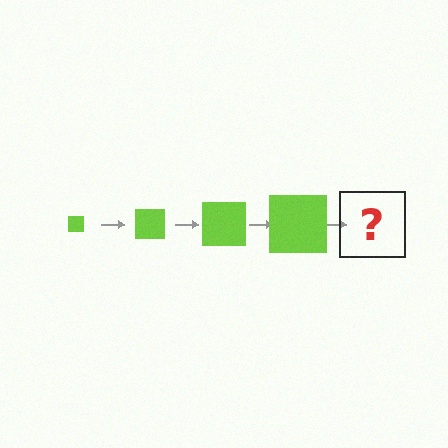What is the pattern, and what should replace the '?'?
The pattern is that the square gets progressively larger each step. The '?' should be a lime square, larger than the previous one.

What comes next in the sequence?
The next element should be a lime square, larger than the previous one.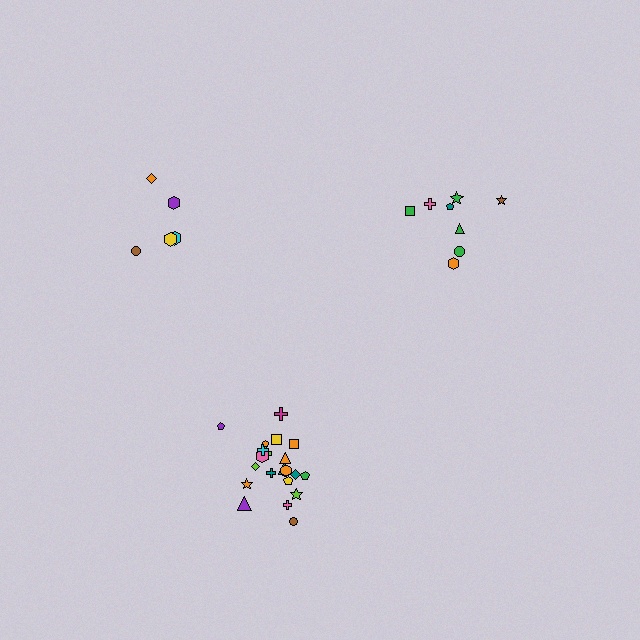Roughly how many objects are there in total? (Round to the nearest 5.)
Roughly 35 objects in total.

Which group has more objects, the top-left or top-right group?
The top-right group.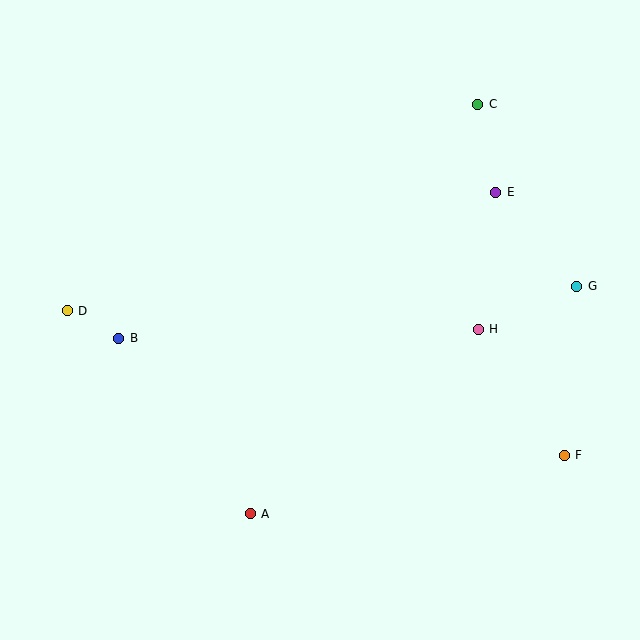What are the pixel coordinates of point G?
Point G is at (577, 286).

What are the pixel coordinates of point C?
Point C is at (478, 104).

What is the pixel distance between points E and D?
The distance between E and D is 445 pixels.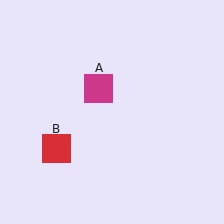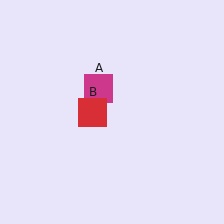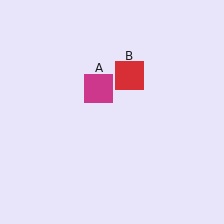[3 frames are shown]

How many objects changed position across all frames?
1 object changed position: red square (object B).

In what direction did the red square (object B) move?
The red square (object B) moved up and to the right.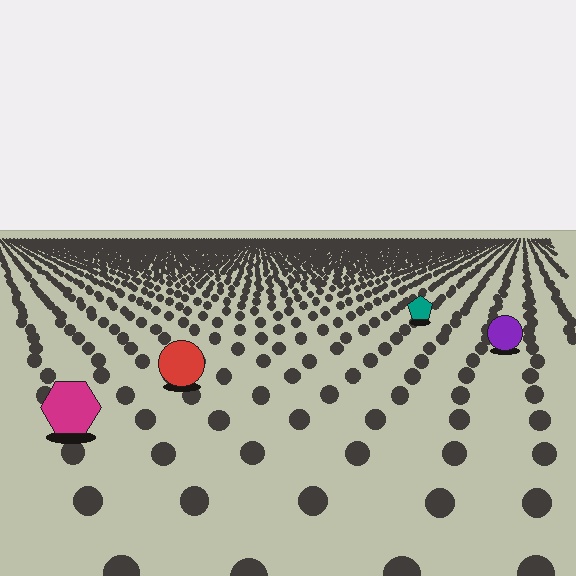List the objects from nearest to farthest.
From nearest to farthest: the magenta hexagon, the red circle, the purple circle, the teal pentagon.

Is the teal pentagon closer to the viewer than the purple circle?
No. The purple circle is closer — you can tell from the texture gradient: the ground texture is coarser near it.